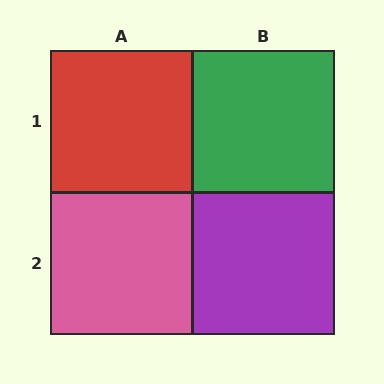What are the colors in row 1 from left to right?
Red, green.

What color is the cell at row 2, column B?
Purple.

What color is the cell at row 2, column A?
Pink.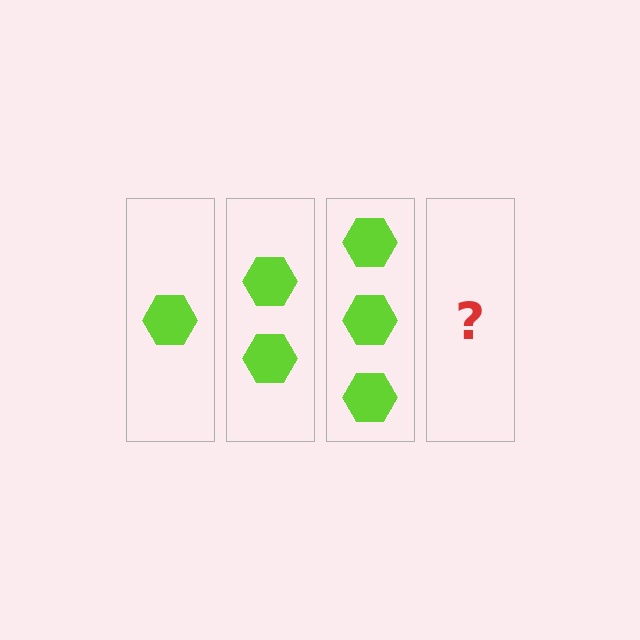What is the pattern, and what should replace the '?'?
The pattern is that each step adds one more hexagon. The '?' should be 4 hexagons.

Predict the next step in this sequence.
The next step is 4 hexagons.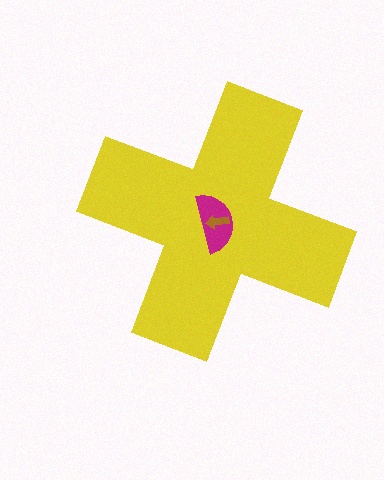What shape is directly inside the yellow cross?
The magenta semicircle.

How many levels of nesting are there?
3.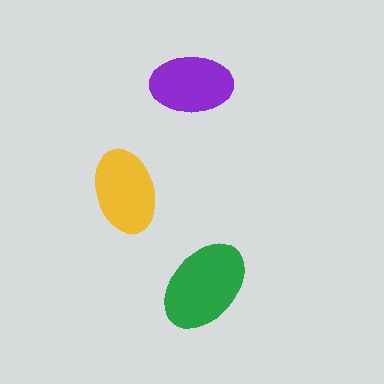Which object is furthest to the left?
The yellow ellipse is leftmost.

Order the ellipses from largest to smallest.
the green one, the yellow one, the purple one.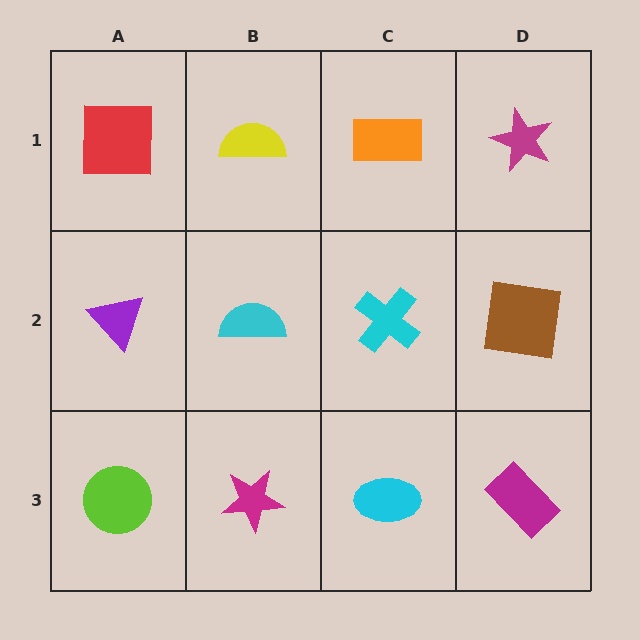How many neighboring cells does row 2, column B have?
4.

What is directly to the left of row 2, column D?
A cyan cross.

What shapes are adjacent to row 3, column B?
A cyan semicircle (row 2, column B), a lime circle (row 3, column A), a cyan ellipse (row 3, column C).